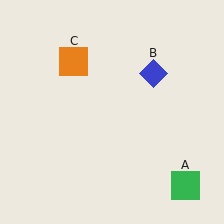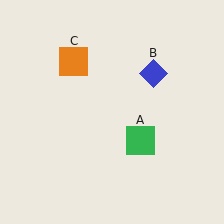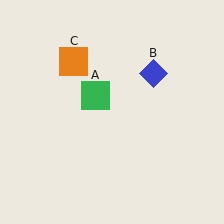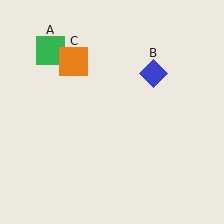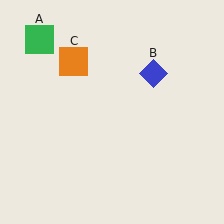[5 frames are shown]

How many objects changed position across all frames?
1 object changed position: green square (object A).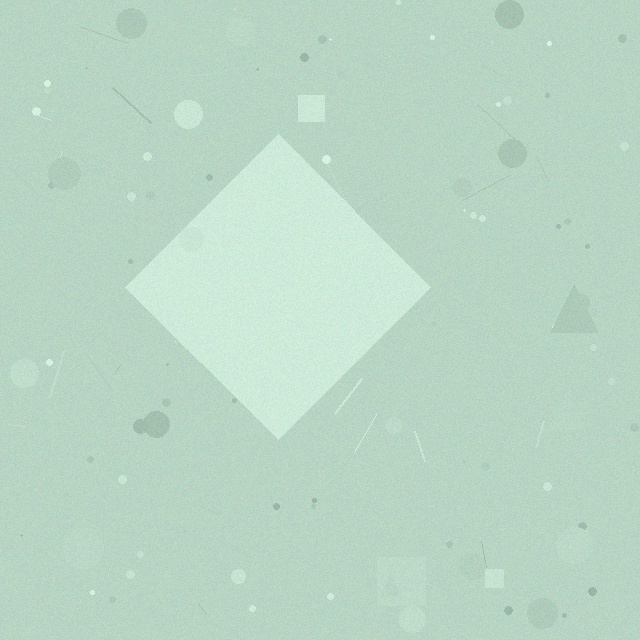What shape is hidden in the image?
A diamond is hidden in the image.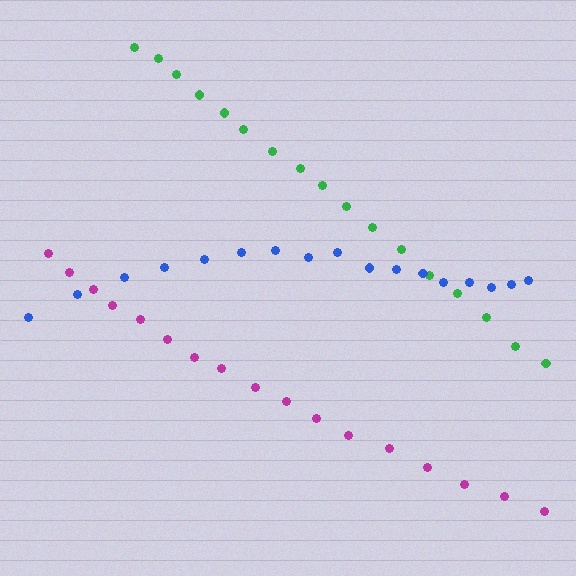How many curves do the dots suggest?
There are 3 distinct paths.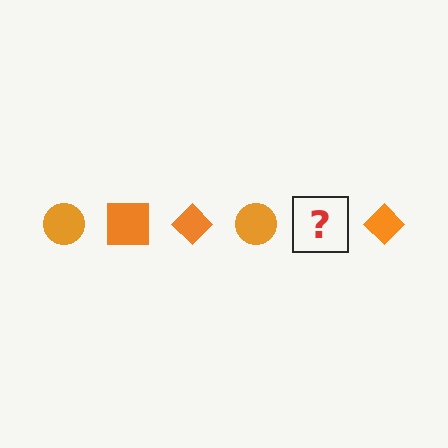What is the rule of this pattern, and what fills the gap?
The rule is that the pattern cycles through circle, square, diamond shapes in orange. The gap should be filled with an orange square.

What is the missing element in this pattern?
The missing element is an orange square.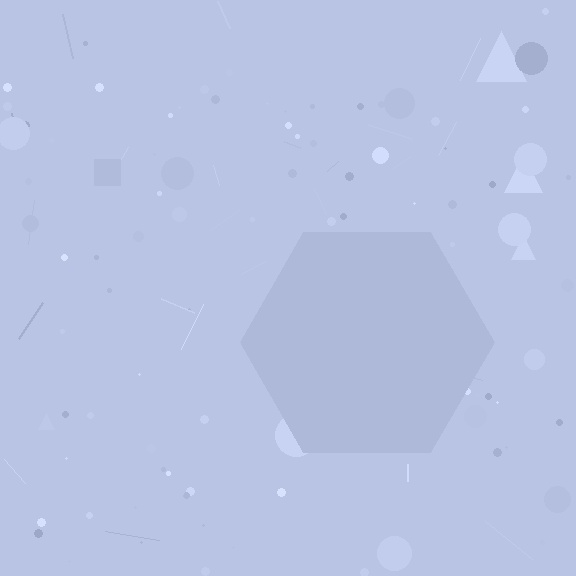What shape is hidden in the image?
A hexagon is hidden in the image.